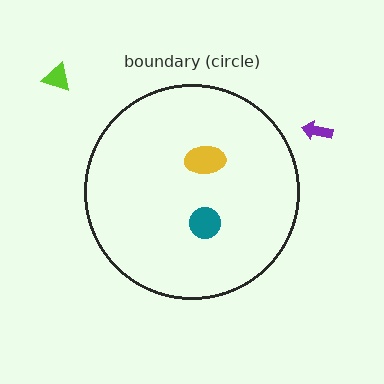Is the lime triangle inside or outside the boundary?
Outside.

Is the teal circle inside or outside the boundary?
Inside.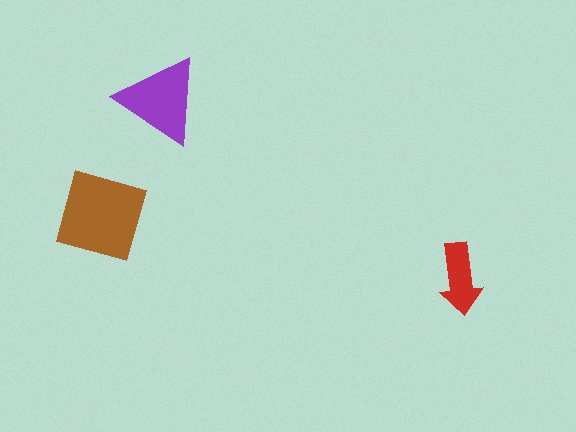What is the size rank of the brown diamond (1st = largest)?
1st.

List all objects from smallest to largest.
The red arrow, the purple triangle, the brown diamond.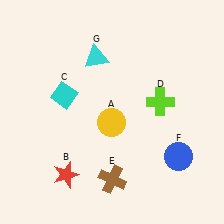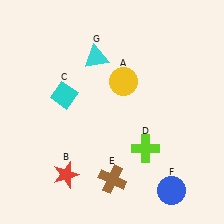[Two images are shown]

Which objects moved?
The objects that moved are: the yellow circle (A), the lime cross (D), the blue circle (F).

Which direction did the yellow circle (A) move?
The yellow circle (A) moved up.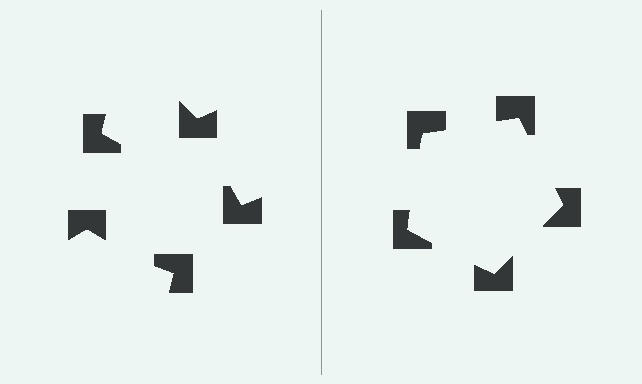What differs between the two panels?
The notched squares are positioned identically on both sides; only the wedge orientations differ. On the right they align to a pentagon; on the left they are misaligned.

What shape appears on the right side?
An illusory pentagon.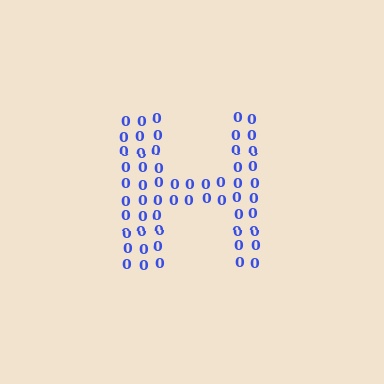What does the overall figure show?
The overall figure shows the letter H.